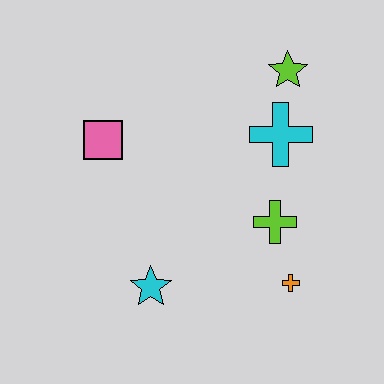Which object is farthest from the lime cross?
The pink square is farthest from the lime cross.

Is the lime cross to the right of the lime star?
No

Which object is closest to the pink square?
The cyan star is closest to the pink square.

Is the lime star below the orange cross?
No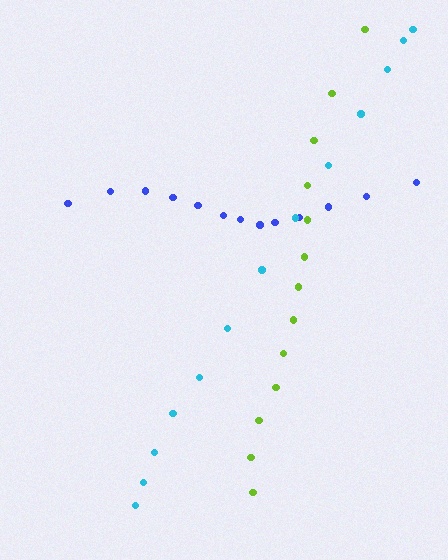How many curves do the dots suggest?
There are 3 distinct paths.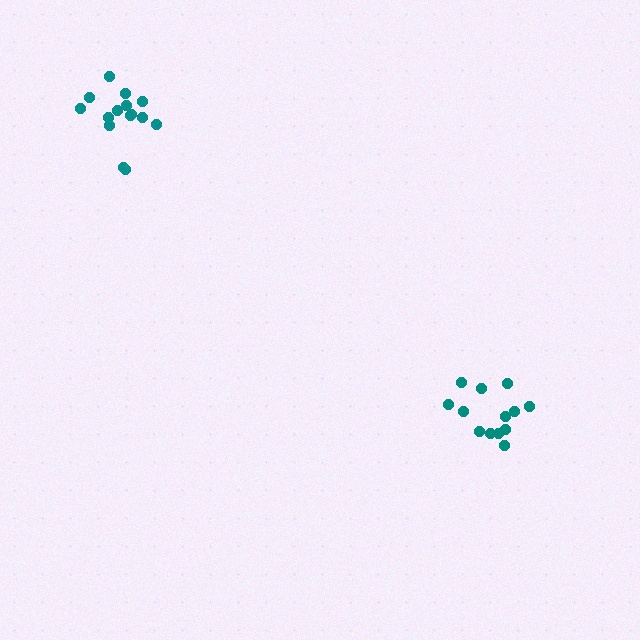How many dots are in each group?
Group 1: 15 dots, Group 2: 13 dots (28 total).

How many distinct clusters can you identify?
There are 2 distinct clusters.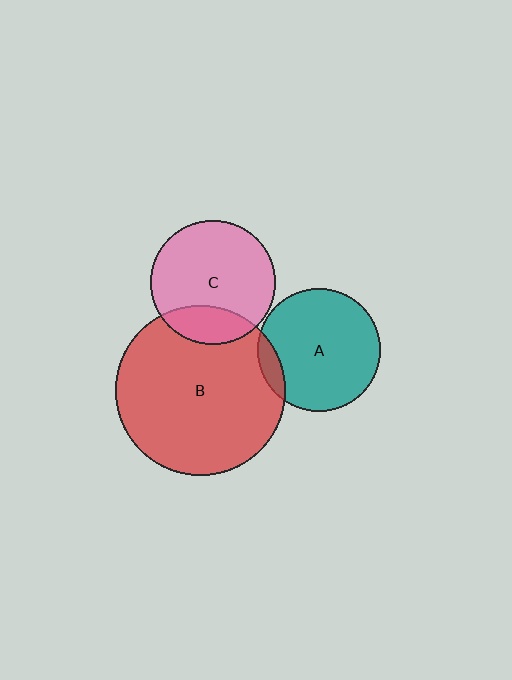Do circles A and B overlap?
Yes.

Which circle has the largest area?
Circle B (red).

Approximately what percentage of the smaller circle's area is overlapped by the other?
Approximately 10%.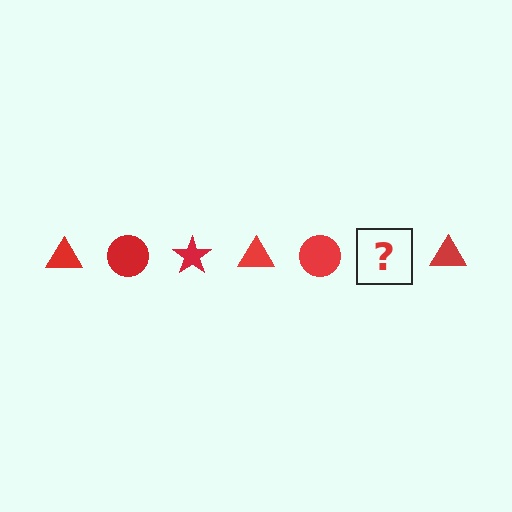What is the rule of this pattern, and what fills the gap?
The rule is that the pattern cycles through triangle, circle, star shapes in red. The gap should be filled with a red star.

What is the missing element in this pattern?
The missing element is a red star.